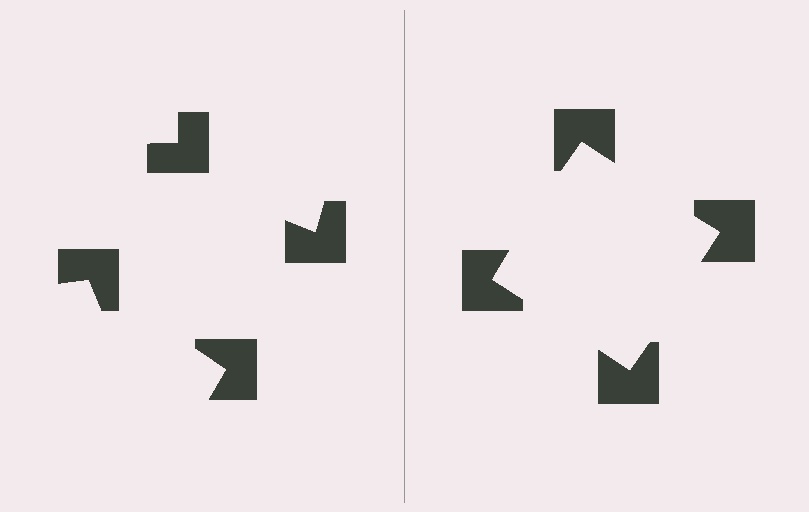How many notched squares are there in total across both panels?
8 — 4 on each side.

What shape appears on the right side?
An illusory square.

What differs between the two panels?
The notched squares are positioned identically on both sides; only the wedge orientations differ. On the right they align to a square; on the left they are misaligned.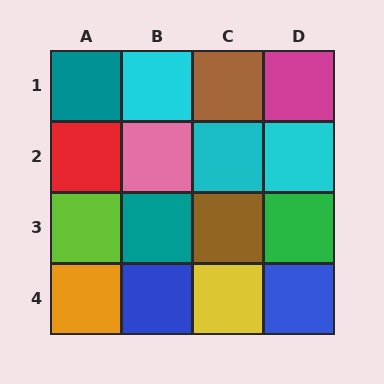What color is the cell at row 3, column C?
Brown.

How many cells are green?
1 cell is green.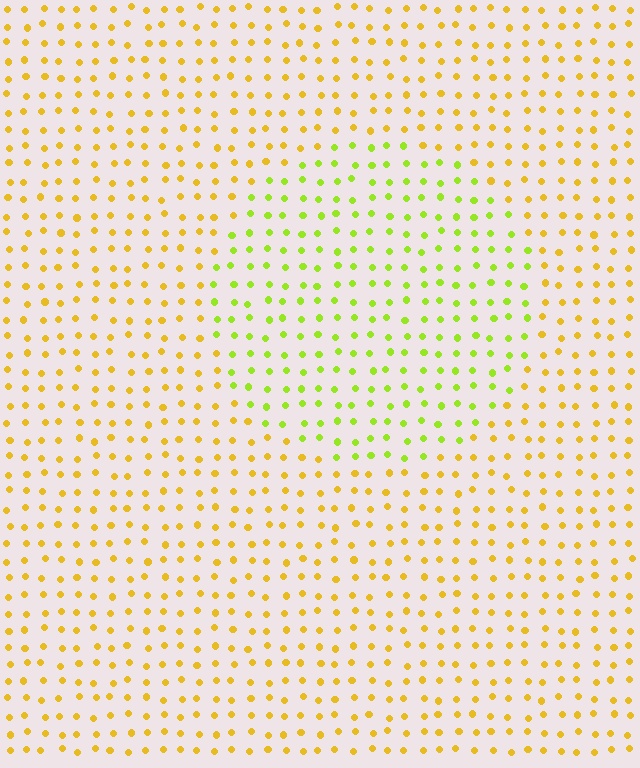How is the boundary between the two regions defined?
The boundary is defined purely by a slight shift in hue (about 39 degrees). Spacing, size, and orientation are identical on both sides.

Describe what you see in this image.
The image is filled with small yellow elements in a uniform arrangement. A circle-shaped region is visible where the elements are tinted to a slightly different hue, forming a subtle color boundary.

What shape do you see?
I see a circle.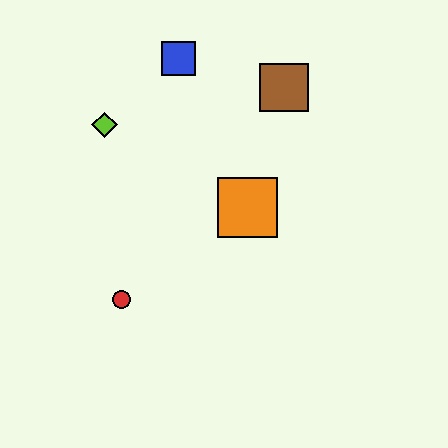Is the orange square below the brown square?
Yes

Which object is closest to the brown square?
The blue square is closest to the brown square.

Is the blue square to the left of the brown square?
Yes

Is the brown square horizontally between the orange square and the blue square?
No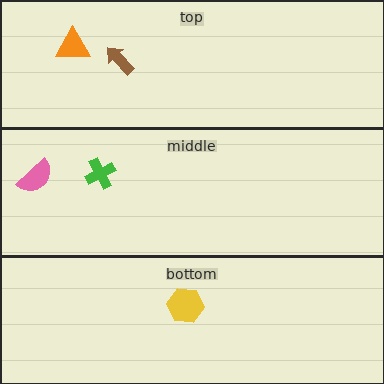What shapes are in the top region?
The orange triangle, the brown arrow.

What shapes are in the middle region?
The pink semicircle, the green cross.